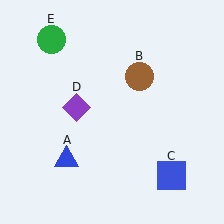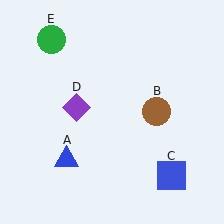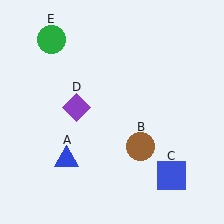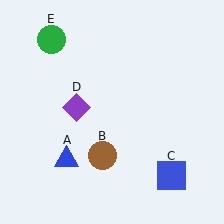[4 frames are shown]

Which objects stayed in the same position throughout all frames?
Blue triangle (object A) and blue square (object C) and purple diamond (object D) and green circle (object E) remained stationary.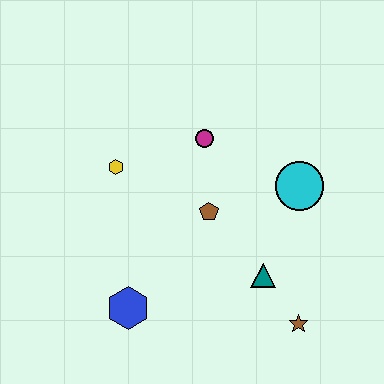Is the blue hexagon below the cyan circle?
Yes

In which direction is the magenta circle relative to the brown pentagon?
The magenta circle is above the brown pentagon.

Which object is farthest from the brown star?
The yellow hexagon is farthest from the brown star.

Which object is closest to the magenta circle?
The brown pentagon is closest to the magenta circle.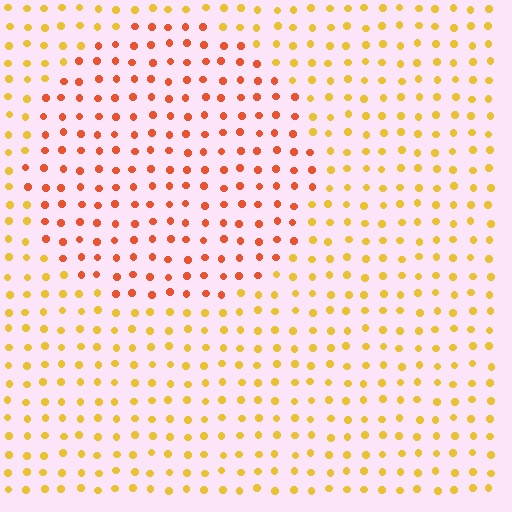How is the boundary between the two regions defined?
The boundary is defined purely by a slight shift in hue (about 36 degrees). Spacing, size, and orientation are identical on both sides.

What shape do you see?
I see a circle.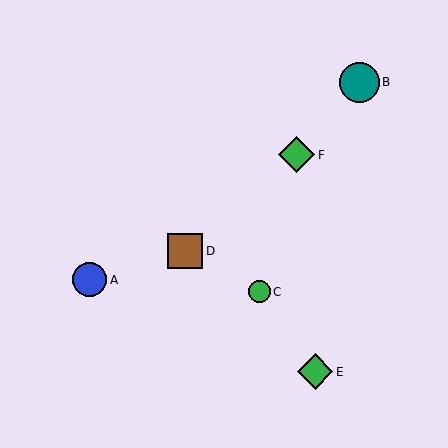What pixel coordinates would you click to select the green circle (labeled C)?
Click at (260, 292) to select the green circle C.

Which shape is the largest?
The teal circle (labeled B) is the largest.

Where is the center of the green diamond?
The center of the green diamond is at (315, 372).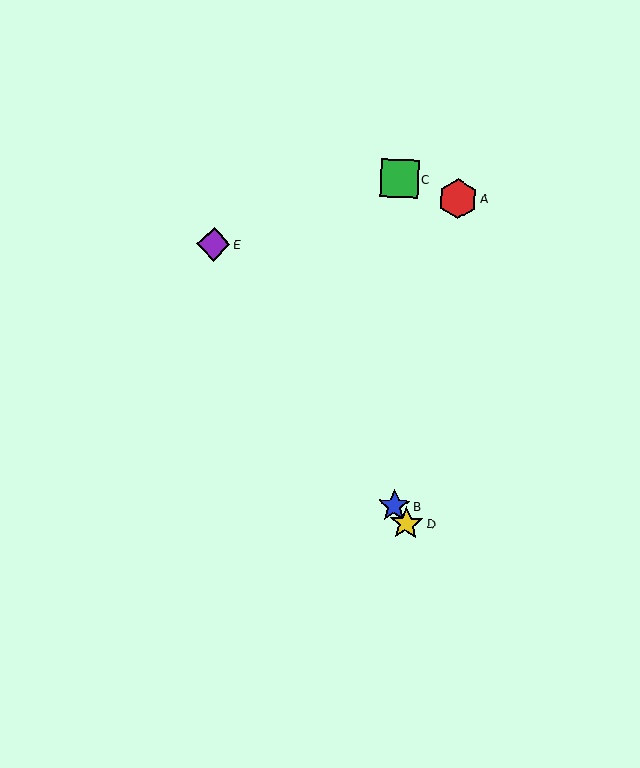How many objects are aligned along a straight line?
3 objects (B, D, E) are aligned along a straight line.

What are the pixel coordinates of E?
Object E is at (214, 244).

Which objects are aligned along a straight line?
Objects B, D, E are aligned along a straight line.